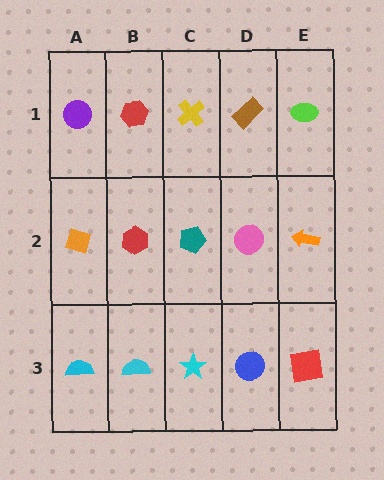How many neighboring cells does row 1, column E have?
2.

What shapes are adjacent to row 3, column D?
A pink circle (row 2, column D), a cyan star (row 3, column C), a red square (row 3, column E).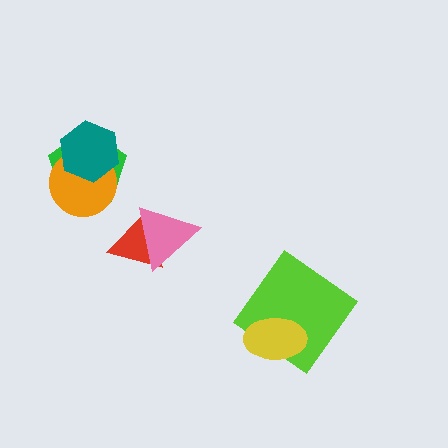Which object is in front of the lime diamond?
The yellow ellipse is in front of the lime diamond.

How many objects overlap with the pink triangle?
1 object overlaps with the pink triangle.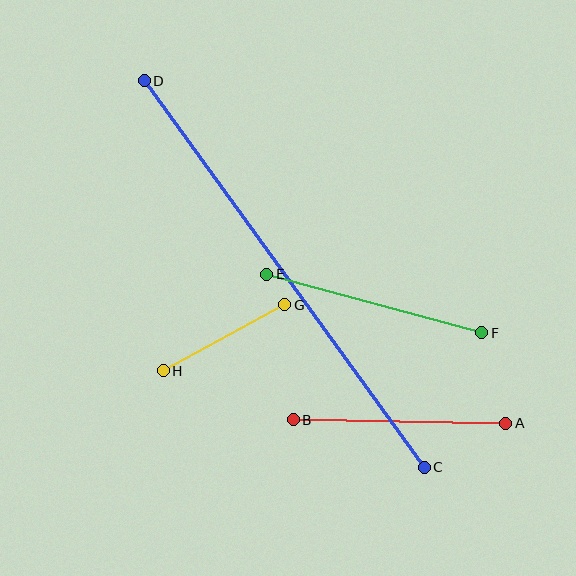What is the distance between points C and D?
The distance is approximately 477 pixels.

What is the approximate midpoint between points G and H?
The midpoint is at approximately (224, 338) pixels.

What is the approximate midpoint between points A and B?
The midpoint is at approximately (400, 422) pixels.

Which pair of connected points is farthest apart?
Points C and D are farthest apart.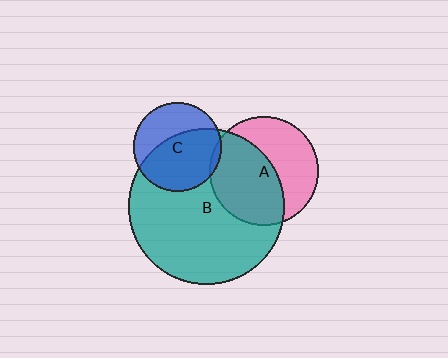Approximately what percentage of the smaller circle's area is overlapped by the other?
Approximately 60%.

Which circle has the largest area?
Circle B (teal).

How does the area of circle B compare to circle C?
Approximately 3.1 times.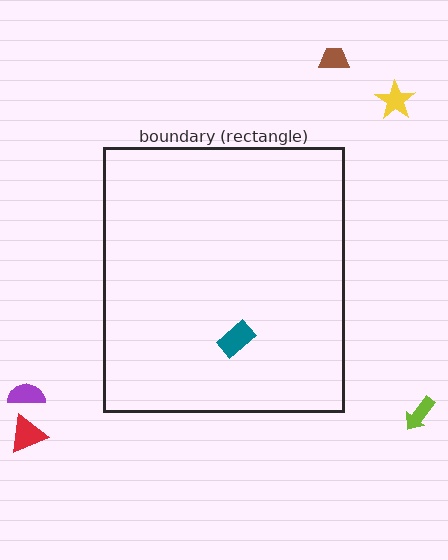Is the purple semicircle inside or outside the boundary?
Outside.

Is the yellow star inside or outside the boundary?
Outside.